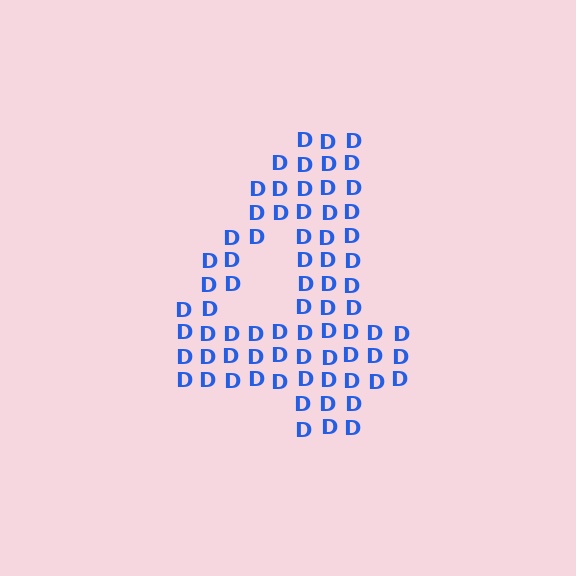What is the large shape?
The large shape is the digit 4.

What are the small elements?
The small elements are letter D's.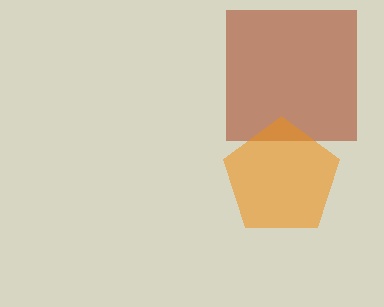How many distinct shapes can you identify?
There are 2 distinct shapes: a brown square, an orange pentagon.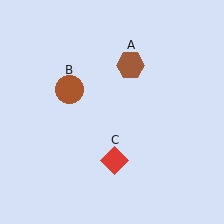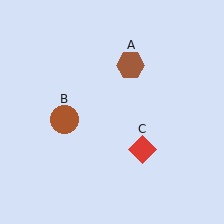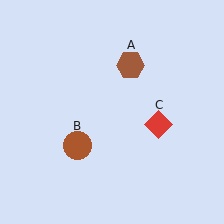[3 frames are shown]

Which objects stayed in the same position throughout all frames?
Brown hexagon (object A) remained stationary.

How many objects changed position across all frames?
2 objects changed position: brown circle (object B), red diamond (object C).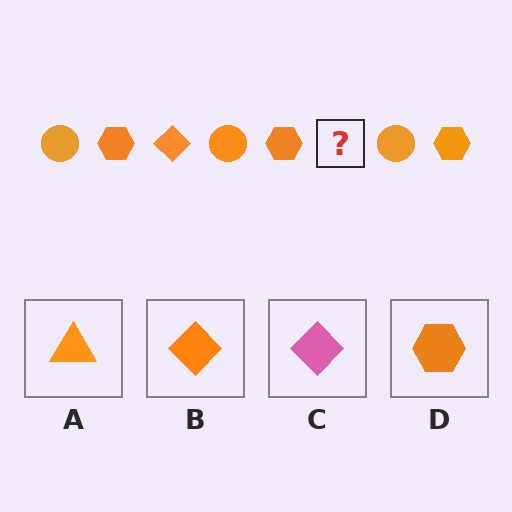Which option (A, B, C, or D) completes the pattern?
B.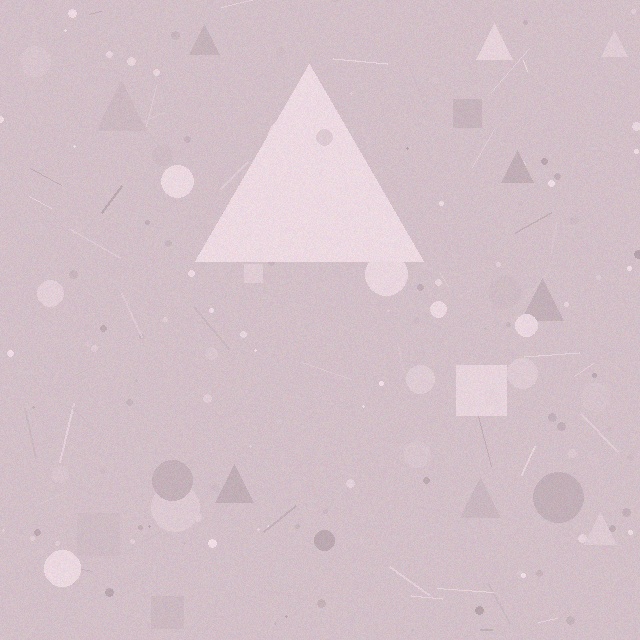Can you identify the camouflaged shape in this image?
The camouflaged shape is a triangle.